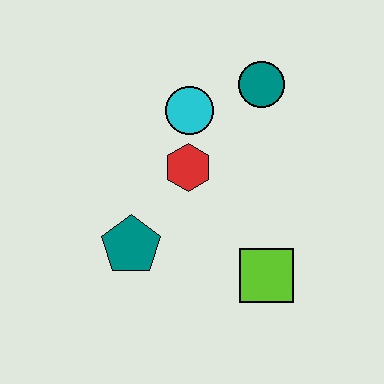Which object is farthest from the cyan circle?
The lime square is farthest from the cyan circle.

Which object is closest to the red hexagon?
The cyan circle is closest to the red hexagon.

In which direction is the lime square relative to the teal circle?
The lime square is below the teal circle.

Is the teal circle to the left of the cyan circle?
No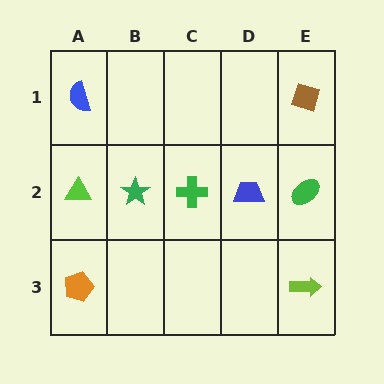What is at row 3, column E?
A lime arrow.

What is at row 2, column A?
A lime triangle.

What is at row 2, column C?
A green cross.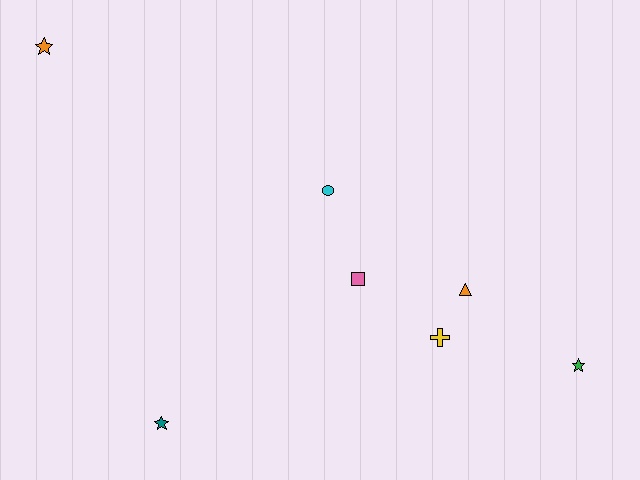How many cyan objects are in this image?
There is 1 cyan object.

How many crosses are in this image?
There is 1 cross.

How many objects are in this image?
There are 7 objects.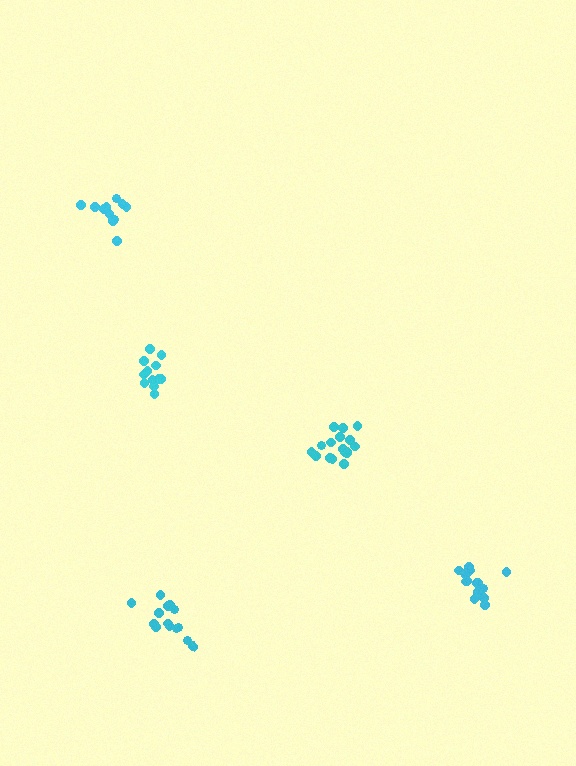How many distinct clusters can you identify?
There are 5 distinct clusters.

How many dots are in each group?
Group 1: 11 dots, Group 2: 15 dots, Group 3: 14 dots, Group 4: 17 dots, Group 5: 12 dots (69 total).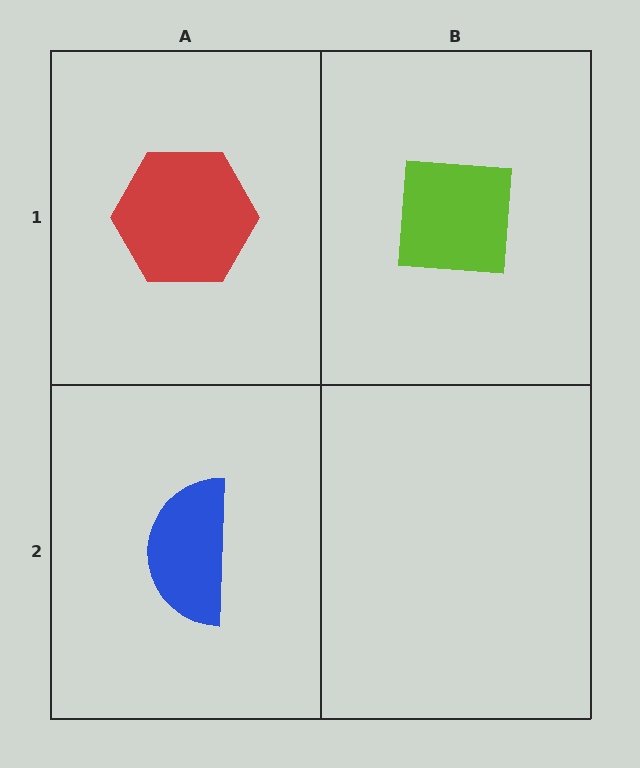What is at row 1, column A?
A red hexagon.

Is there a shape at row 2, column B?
No, that cell is empty.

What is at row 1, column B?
A lime square.